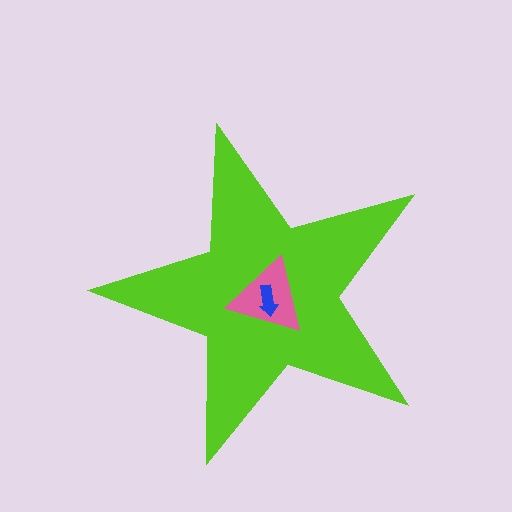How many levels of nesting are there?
3.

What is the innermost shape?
The blue arrow.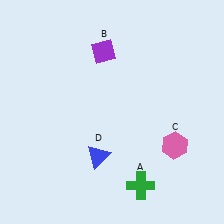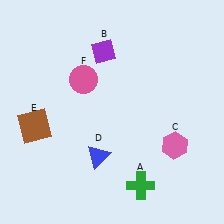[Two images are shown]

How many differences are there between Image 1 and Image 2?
There are 2 differences between the two images.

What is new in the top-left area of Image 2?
A pink circle (F) was added in the top-left area of Image 2.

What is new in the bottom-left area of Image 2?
A brown square (E) was added in the bottom-left area of Image 2.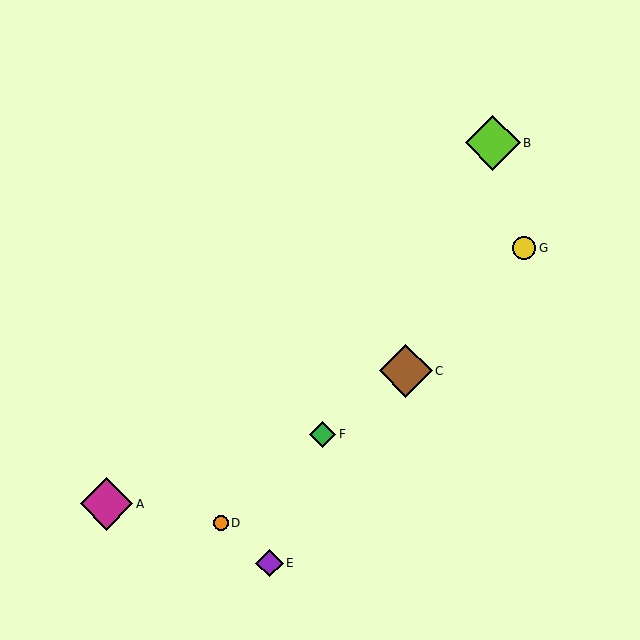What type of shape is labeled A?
Shape A is a magenta diamond.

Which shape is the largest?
The lime diamond (labeled B) is the largest.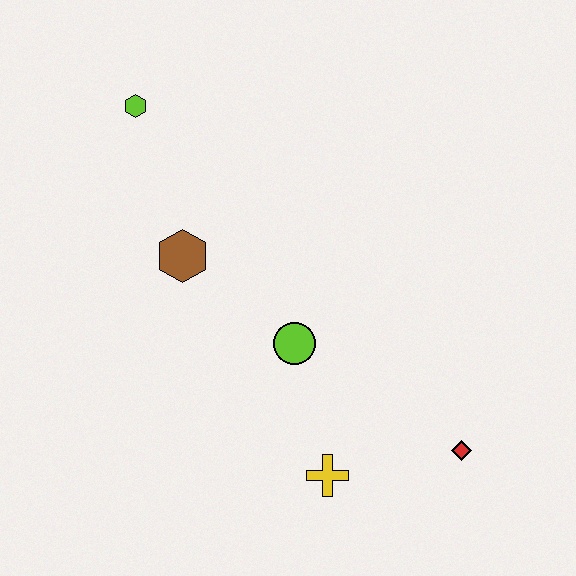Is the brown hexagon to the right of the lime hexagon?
Yes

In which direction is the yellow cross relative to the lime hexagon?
The yellow cross is below the lime hexagon.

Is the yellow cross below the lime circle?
Yes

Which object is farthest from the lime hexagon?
The red diamond is farthest from the lime hexagon.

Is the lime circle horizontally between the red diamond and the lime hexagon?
Yes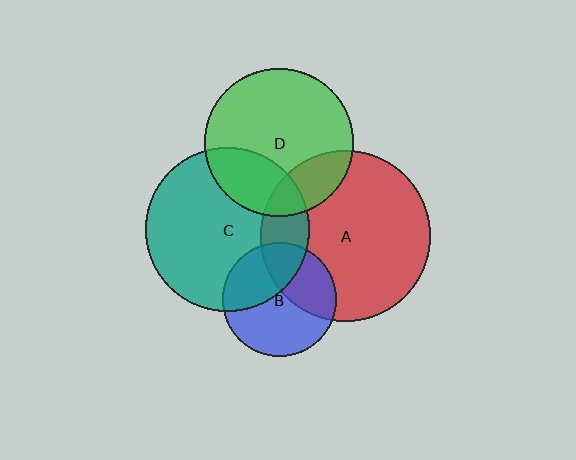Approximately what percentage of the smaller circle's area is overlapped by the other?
Approximately 35%.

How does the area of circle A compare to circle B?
Approximately 2.2 times.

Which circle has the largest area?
Circle A (red).